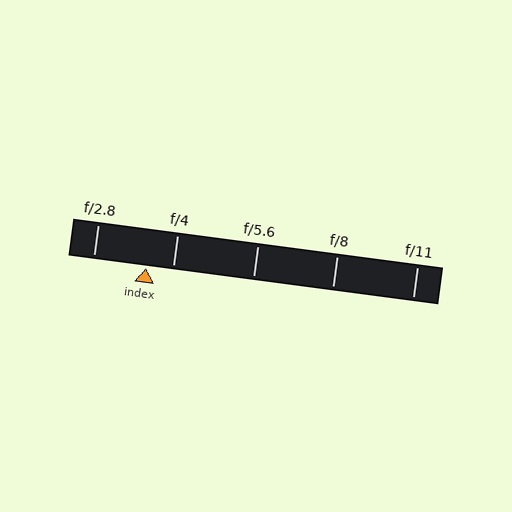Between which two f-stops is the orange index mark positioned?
The index mark is between f/2.8 and f/4.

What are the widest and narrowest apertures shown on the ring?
The widest aperture shown is f/2.8 and the narrowest is f/11.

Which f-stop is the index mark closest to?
The index mark is closest to f/4.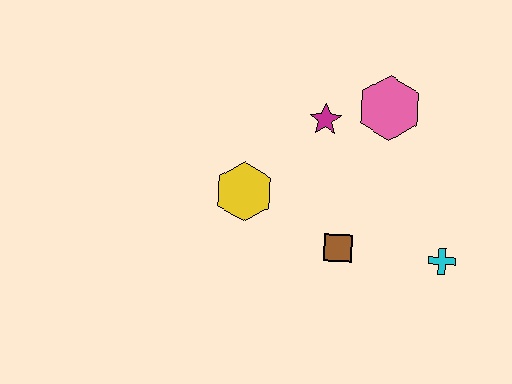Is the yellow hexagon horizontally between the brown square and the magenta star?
No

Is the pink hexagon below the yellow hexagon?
No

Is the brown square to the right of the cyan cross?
No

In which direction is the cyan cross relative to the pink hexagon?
The cyan cross is below the pink hexagon.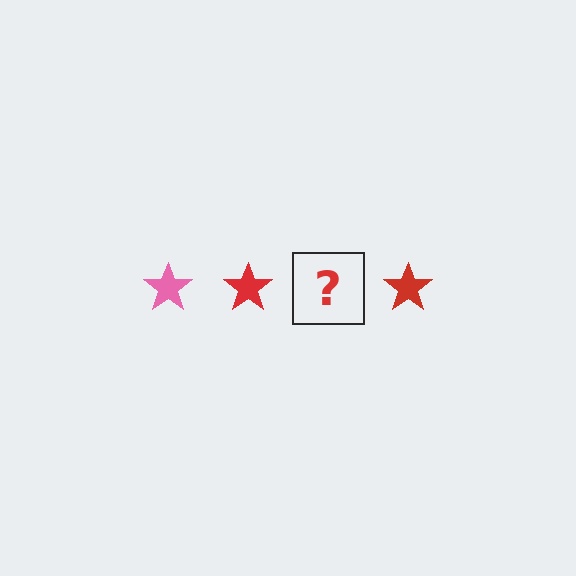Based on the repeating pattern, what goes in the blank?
The blank should be a pink star.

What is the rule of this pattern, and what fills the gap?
The rule is that the pattern cycles through pink, red stars. The gap should be filled with a pink star.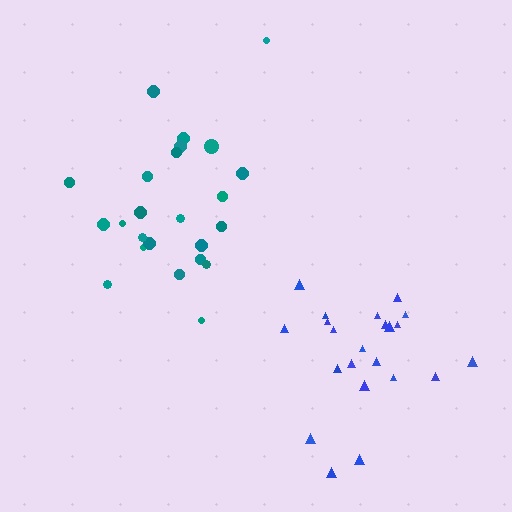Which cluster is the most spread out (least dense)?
Teal.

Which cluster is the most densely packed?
Blue.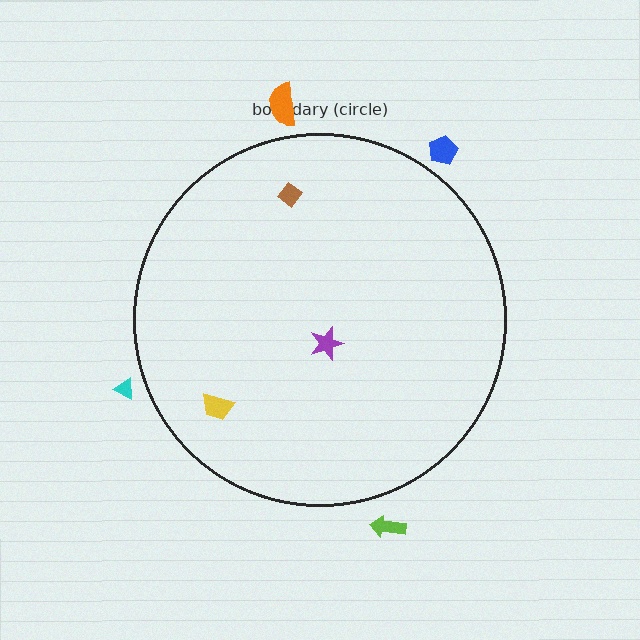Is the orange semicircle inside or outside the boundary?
Outside.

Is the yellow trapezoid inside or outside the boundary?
Inside.